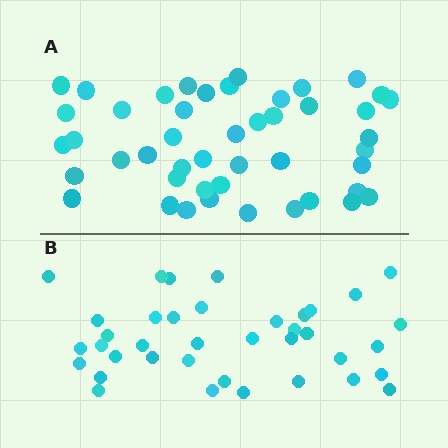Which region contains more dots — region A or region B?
Region A (the top region) has more dots.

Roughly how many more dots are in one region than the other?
Region A has roughly 8 or so more dots than region B.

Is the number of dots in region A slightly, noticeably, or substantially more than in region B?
Region A has only slightly more — the two regions are fairly close. The ratio is roughly 1.2 to 1.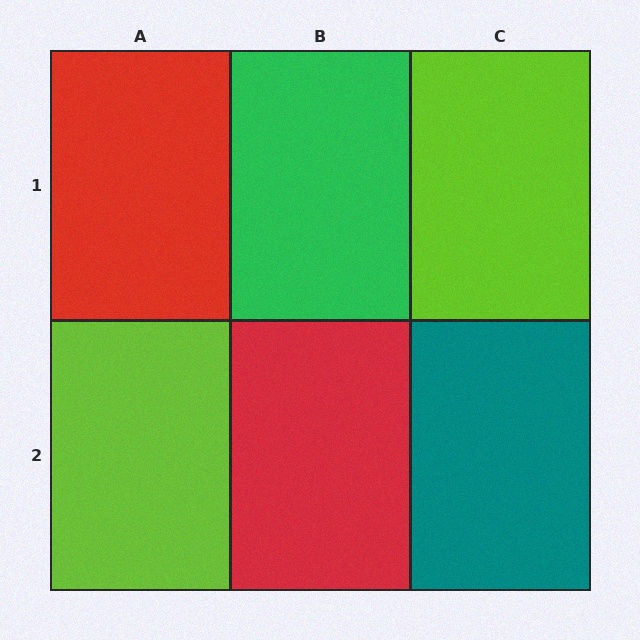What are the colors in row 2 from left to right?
Lime, red, teal.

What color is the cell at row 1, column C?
Lime.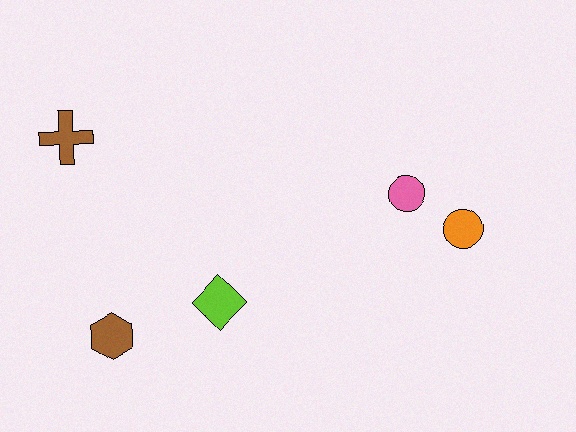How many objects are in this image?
There are 5 objects.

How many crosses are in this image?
There is 1 cross.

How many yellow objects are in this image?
There are no yellow objects.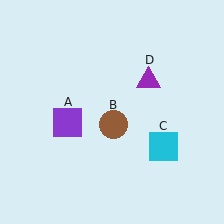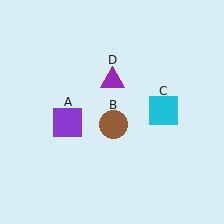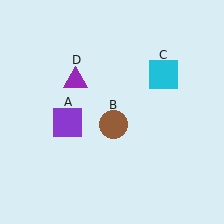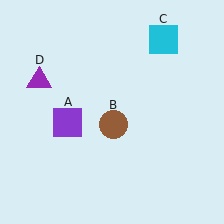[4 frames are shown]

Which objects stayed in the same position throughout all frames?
Purple square (object A) and brown circle (object B) remained stationary.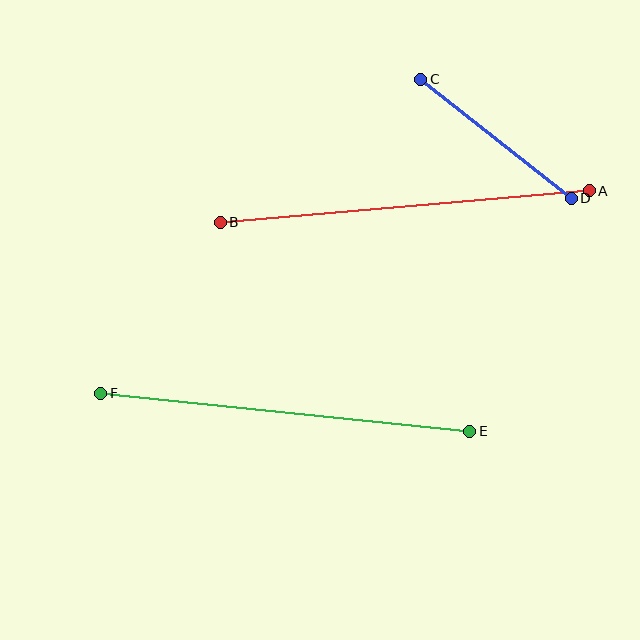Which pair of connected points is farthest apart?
Points E and F are farthest apart.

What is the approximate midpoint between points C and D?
The midpoint is at approximately (496, 139) pixels.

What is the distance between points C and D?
The distance is approximately 192 pixels.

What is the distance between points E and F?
The distance is approximately 371 pixels.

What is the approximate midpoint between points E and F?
The midpoint is at approximately (285, 412) pixels.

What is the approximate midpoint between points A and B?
The midpoint is at approximately (405, 207) pixels.